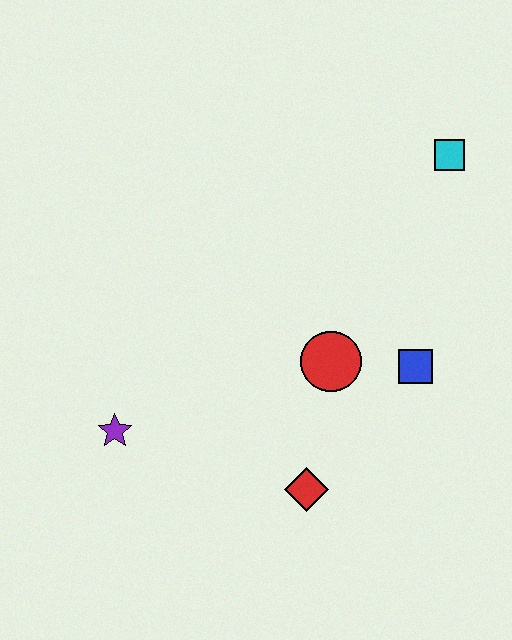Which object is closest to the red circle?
The blue square is closest to the red circle.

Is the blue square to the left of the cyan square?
Yes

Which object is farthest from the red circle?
The cyan square is farthest from the red circle.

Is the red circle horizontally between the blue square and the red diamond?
Yes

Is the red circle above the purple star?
Yes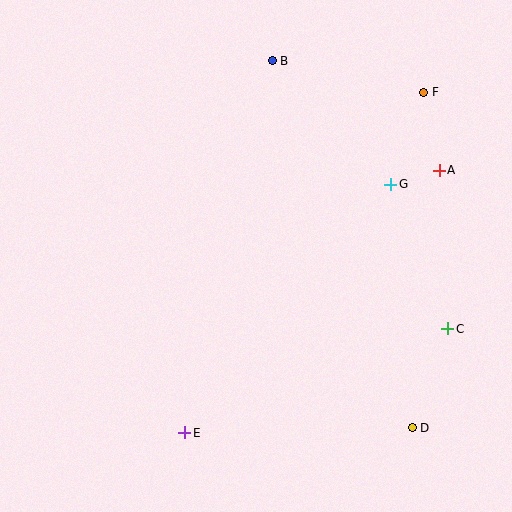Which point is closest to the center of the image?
Point G at (391, 184) is closest to the center.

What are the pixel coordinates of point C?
Point C is at (448, 329).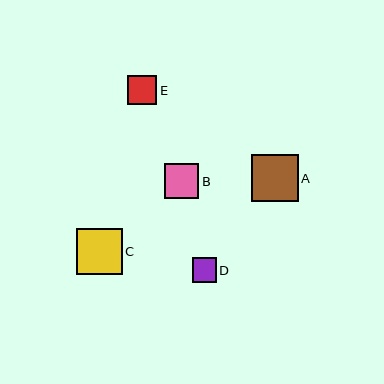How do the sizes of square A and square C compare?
Square A and square C are approximately the same size.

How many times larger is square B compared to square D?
Square B is approximately 1.4 times the size of square D.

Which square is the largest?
Square A is the largest with a size of approximately 47 pixels.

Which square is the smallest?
Square D is the smallest with a size of approximately 24 pixels.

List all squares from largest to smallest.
From largest to smallest: A, C, B, E, D.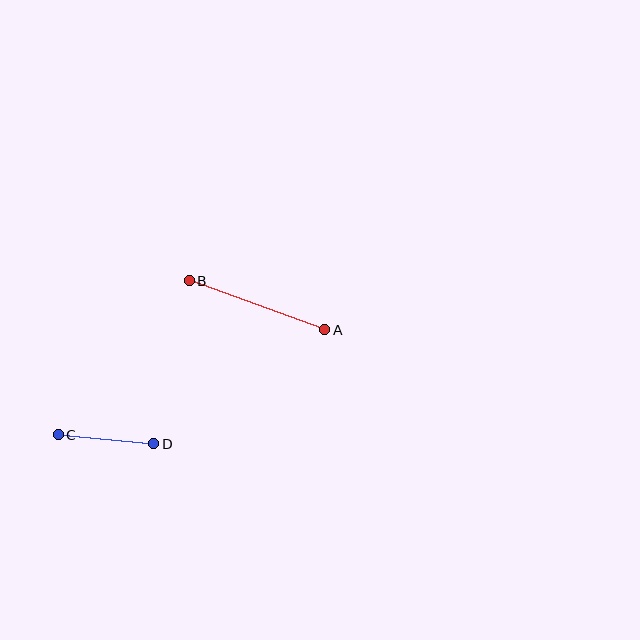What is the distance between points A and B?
The distance is approximately 144 pixels.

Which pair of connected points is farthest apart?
Points A and B are farthest apart.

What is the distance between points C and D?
The distance is approximately 96 pixels.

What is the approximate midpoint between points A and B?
The midpoint is at approximately (257, 305) pixels.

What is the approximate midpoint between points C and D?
The midpoint is at approximately (106, 439) pixels.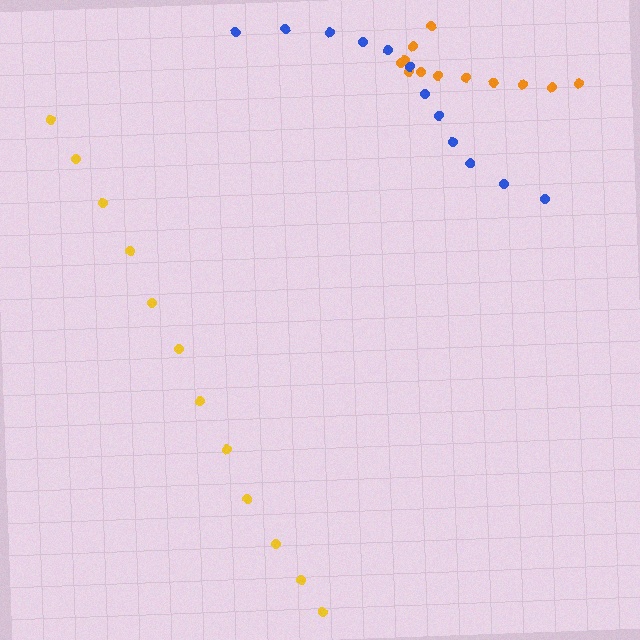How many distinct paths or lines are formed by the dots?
There are 3 distinct paths.